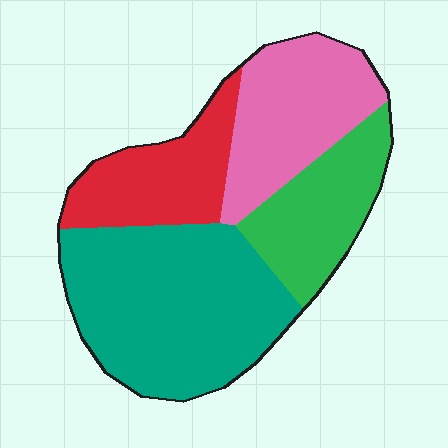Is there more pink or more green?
Pink.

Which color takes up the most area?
Teal, at roughly 40%.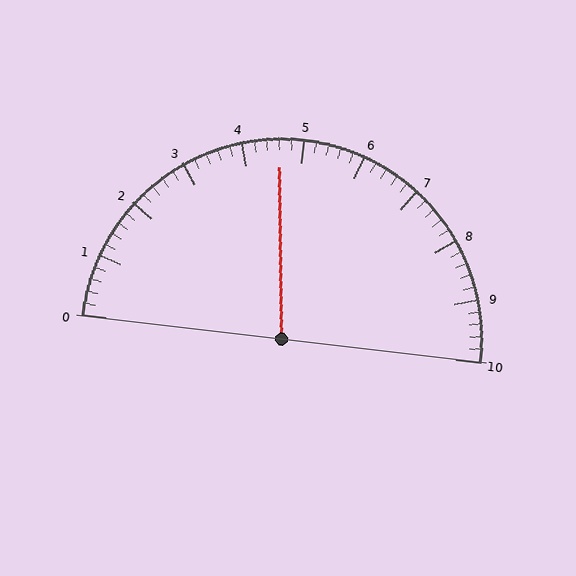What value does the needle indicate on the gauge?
The needle indicates approximately 4.6.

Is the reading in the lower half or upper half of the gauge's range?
The reading is in the lower half of the range (0 to 10).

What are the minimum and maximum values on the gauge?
The gauge ranges from 0 to 10.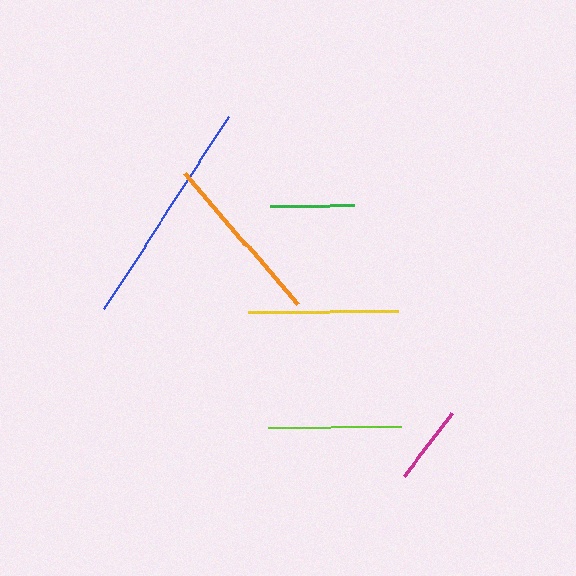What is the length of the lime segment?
The lime segment is approximately 133 pixels long.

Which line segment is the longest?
The blue line is the longest at approximately 230 pixels.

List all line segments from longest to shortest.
From longest to shortest: blue, orange, yellow, lime, green, magenta.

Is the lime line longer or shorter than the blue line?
The blue line is longer than the lime line.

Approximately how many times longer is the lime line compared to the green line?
The lime line is approximately 1.6 times the length of the green line.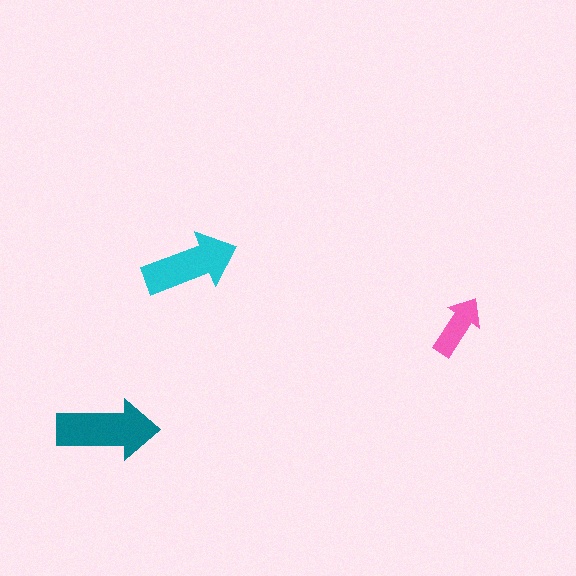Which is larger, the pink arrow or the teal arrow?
The teal one.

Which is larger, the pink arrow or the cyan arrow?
The cyan one.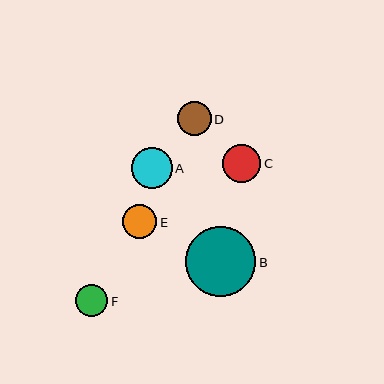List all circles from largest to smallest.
From largest to smallest: B, A, C, D, E, F.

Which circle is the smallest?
Circle F is the smallest with a size of approximately 32 pixels.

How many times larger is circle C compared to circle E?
Circle C is approximately 1.1 times the size of circle E.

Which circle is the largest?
Circle B is the largest with a size of approximately 70 pixels.